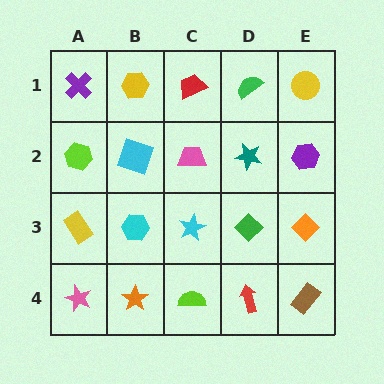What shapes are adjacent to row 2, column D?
A green semicircle (row 1, column D), a green diamond (row 3, column D), a pink trapezoid (row 2, column C), a purple hexagon (row 2, column E).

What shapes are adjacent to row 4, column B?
A cyan hexagon (row 3, column B), a pink star (row 4, column A), a lime semicircle (row 4, column C).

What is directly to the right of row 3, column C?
A green diamond.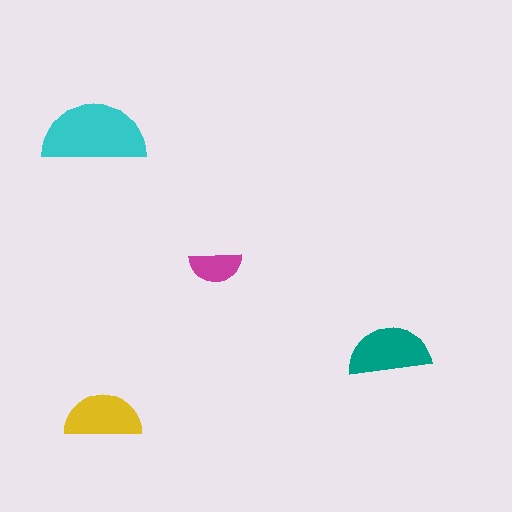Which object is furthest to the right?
The teal semicircle is rightmost.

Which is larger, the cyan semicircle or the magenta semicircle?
The cyan one.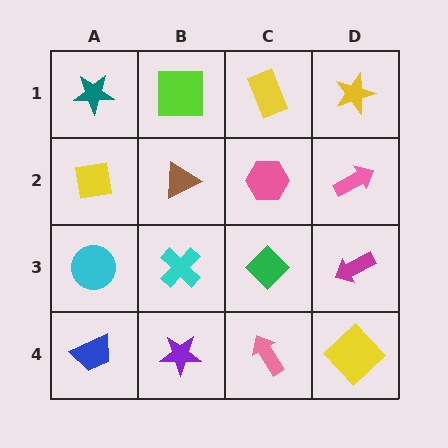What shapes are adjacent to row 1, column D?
A pink arrow (row 2, column D), a yellow rectangle (row 1, column C).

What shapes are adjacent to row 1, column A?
A yellow square (row 2, column A), a lime square (row 1, column B).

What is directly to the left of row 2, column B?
A yellow square.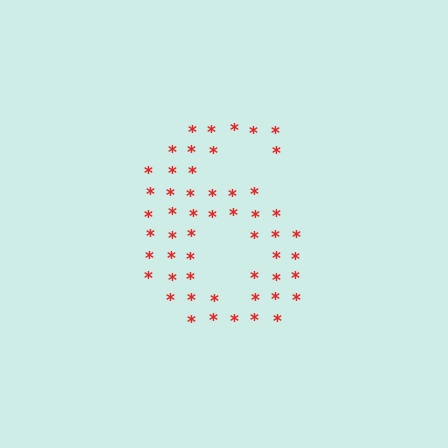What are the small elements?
The small elements are asterisks.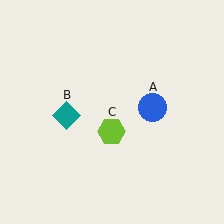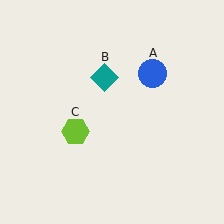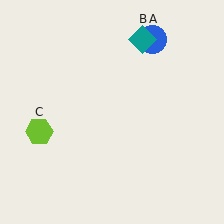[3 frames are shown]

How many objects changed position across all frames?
3 objects changed position: blue circle (object A), teal diamond (object B), lime hexagon (object C).